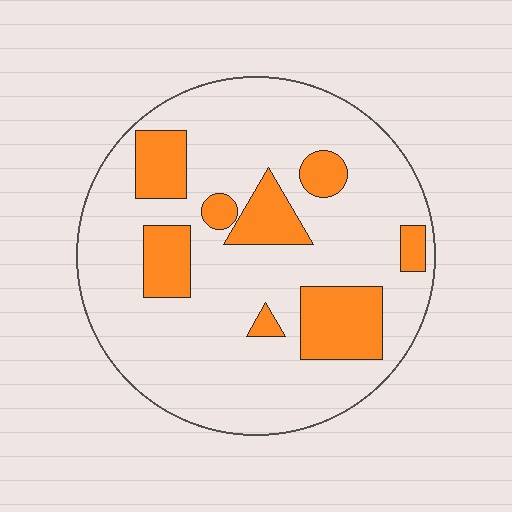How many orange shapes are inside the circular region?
8.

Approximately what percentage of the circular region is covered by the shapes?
Approximately 20%.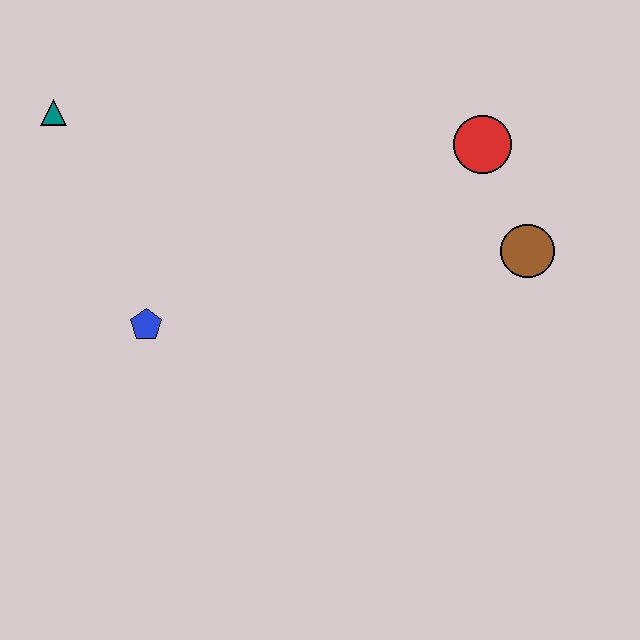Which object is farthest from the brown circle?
The teal triangle is farthest from the brown circle.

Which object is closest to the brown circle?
The red circle is closest to the brown circle.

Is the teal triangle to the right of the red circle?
No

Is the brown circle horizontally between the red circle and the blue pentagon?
No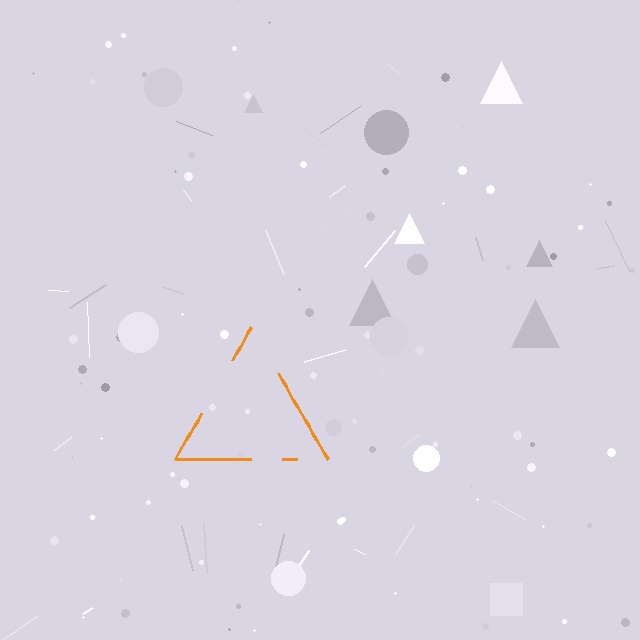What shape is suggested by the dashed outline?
The dashed outline suggests a triangle.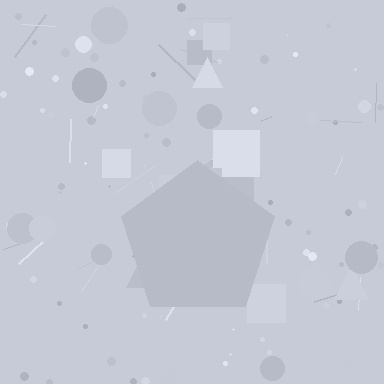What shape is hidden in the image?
A pentagon is hidden in the image.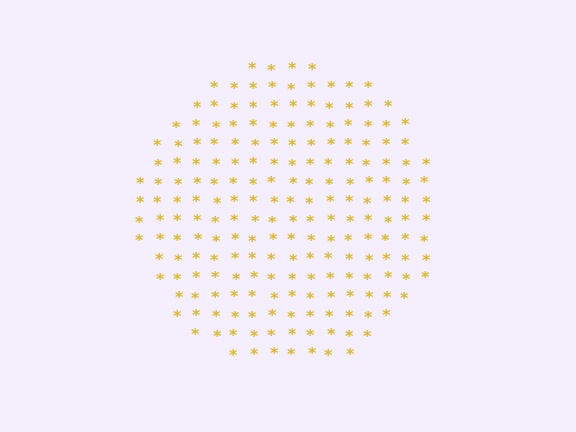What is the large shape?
The large shape is a circle.